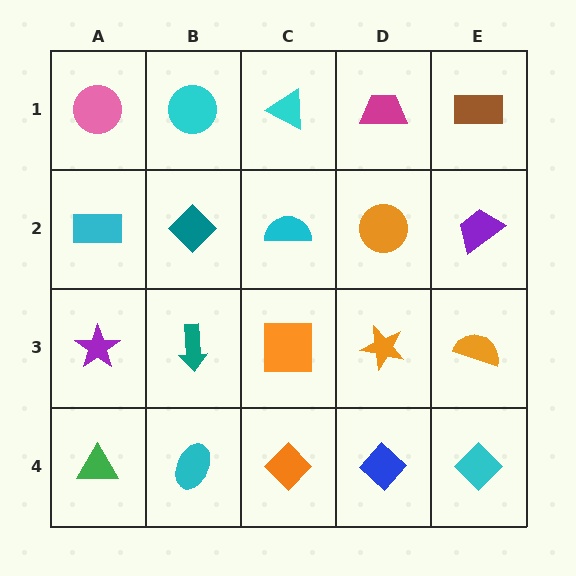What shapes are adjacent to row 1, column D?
An orange circle (row 2, column D), a cyan triangle (row 1, column C), a brown rectangle (row 1, column E).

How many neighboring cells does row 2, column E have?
3.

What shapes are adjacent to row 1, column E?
A purple trapezoid (row 2, column E), a magenta trapezoid (row 1, column D).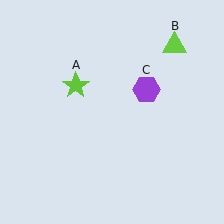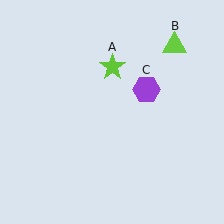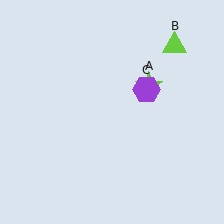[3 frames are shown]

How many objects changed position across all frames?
1 object changed position: lime star (object A).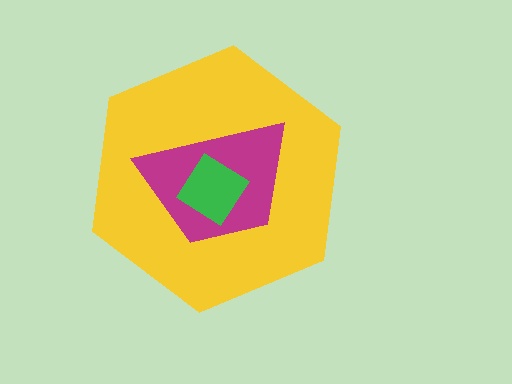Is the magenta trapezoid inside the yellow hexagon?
Yes.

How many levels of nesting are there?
3.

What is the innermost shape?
The green diamond.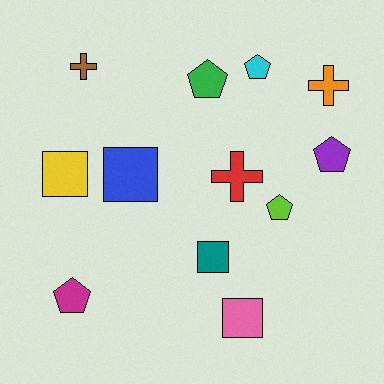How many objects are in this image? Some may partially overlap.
There are 12 objects.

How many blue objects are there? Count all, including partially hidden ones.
There is 1 blue object.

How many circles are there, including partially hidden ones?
There are no circles.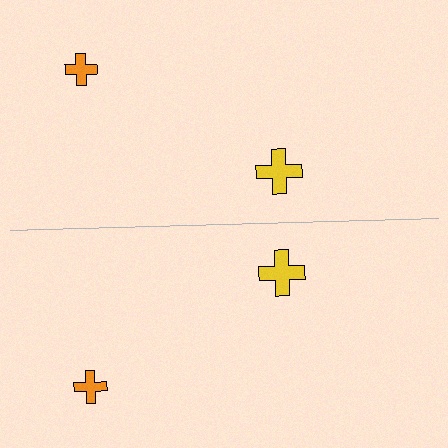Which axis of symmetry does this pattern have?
The pattern has a horizontal axis of symmetry running through the center of the image.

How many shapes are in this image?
There are 4 shapes in this image.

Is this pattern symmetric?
Yes, this pattern has bilateral (reflection) symmetry.